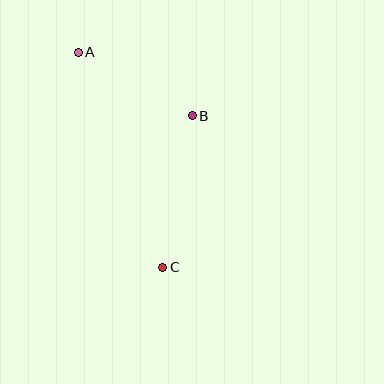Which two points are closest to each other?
Points A and B are closest to each other.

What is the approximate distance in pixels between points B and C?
The distance between B and C is approximately 154 pixels.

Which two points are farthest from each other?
Points A and C are farthest from each other.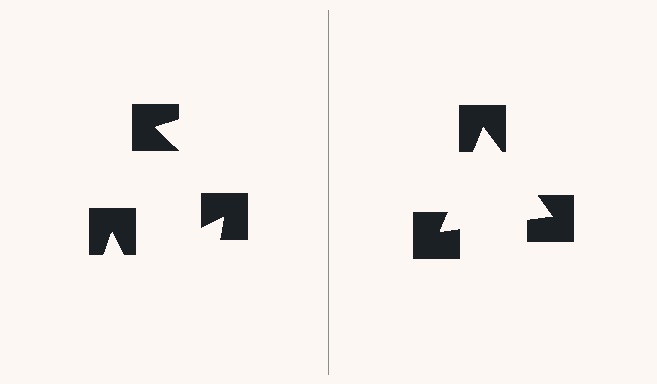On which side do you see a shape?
An illusory triangle appears on the right side. On the left side the wedge cuts are rotated, so no coherent shape forms.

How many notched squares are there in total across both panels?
6 — 3 on each side.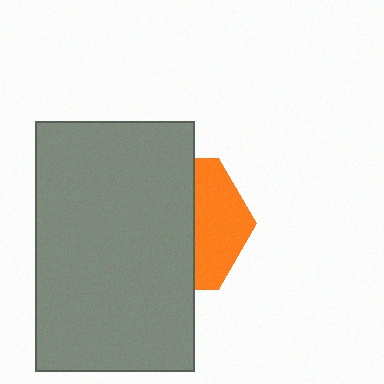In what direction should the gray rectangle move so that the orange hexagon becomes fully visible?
The gray rectangle should move left. That is the shortest direction to clear the overlap and leave the orange hexagon fully visible.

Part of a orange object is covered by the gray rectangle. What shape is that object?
It is a hexagon.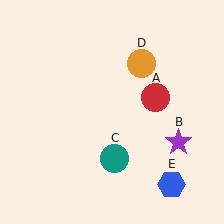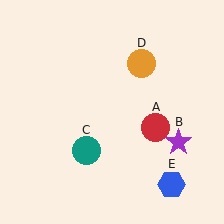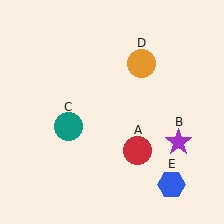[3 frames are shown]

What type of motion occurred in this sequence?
The red circle (object A), teal circle (object C) rotated clockwise around the center of the scene.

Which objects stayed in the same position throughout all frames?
Purple star (object B) and orange circle (object D) and blue hexagon (object E) remained stationary.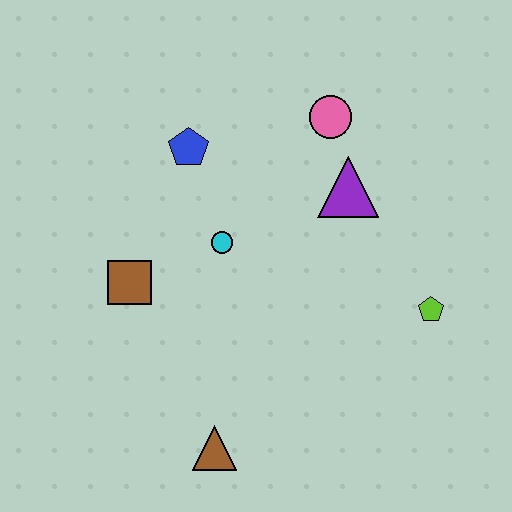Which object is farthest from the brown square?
The lime pentagon is farthest from the brown square.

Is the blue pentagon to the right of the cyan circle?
No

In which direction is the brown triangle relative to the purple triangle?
The brown triangle is below the purple triangle.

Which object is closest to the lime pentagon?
The purple triangle is closest to the lime pentagon.